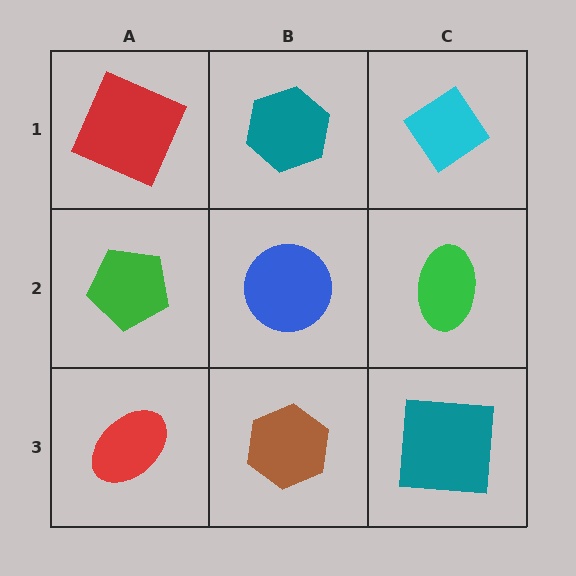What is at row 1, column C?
A cyan diamond.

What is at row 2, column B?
A blue circle.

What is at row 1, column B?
A teal hexagon.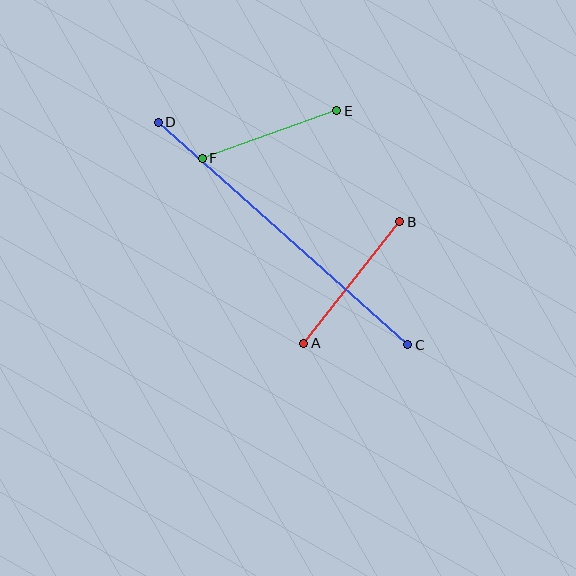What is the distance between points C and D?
The distance is approximately 334 pixels.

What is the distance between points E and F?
The distance is approximately 143 pixels.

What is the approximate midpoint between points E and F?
The midpoint is at approximately (269, 135) pixels.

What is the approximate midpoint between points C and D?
The midpoint is at approximately (283, 234) pixels.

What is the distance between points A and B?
The distance is approximately 155 pixels.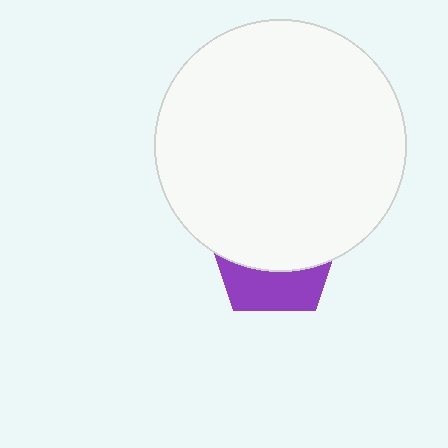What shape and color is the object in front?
The object in front is a white circle.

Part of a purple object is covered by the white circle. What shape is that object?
It is a pentagon.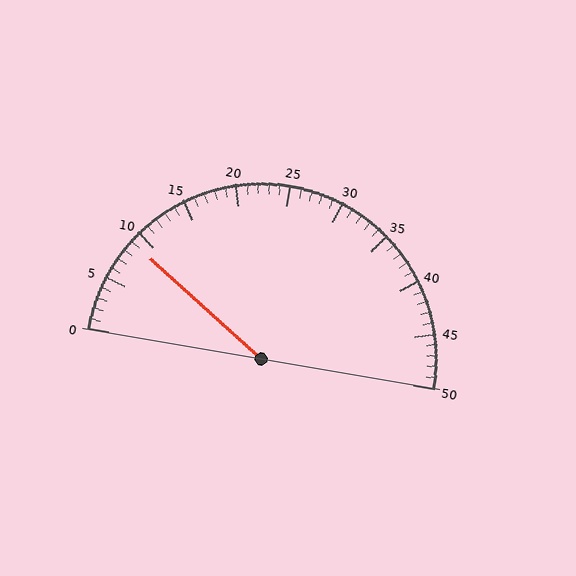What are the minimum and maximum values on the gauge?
The gauge ranges from 0 to 50.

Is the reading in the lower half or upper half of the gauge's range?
The reading is in the lower half of the range (0 to 50).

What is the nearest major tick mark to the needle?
The nearest major tick mark is 10.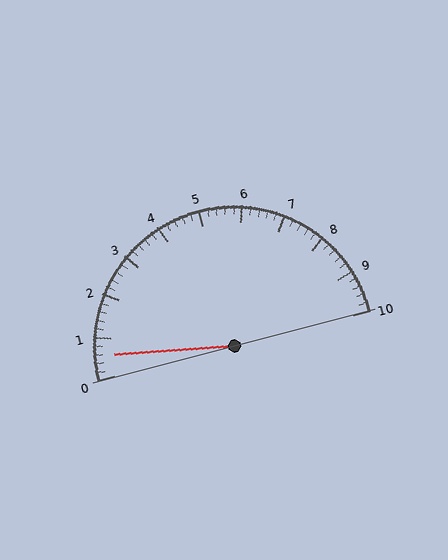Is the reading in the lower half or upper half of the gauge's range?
The reading is in the lower half of the range (0 to 10).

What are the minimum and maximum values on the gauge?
The gauge ranges from 0 to 10.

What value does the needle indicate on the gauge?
The needle indicates approximately 0.6.